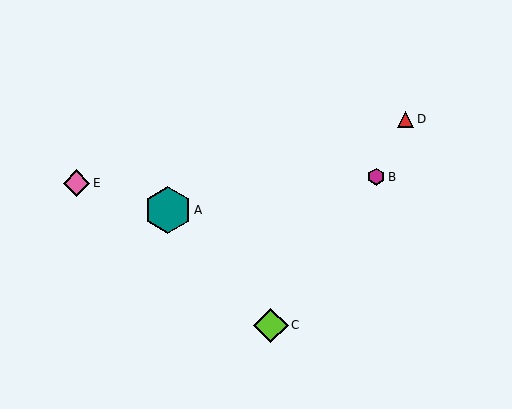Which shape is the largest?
The teal hexagon (labeled A) is the largest.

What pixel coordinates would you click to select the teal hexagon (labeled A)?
Click at (168, 210) to select the teal hexagon A.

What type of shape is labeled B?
Shape B is a magenta hexagon.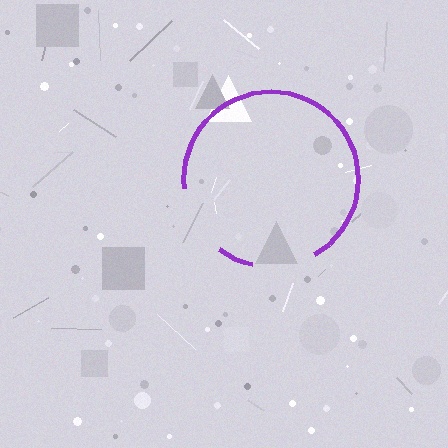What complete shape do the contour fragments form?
The contour fragments form a circle.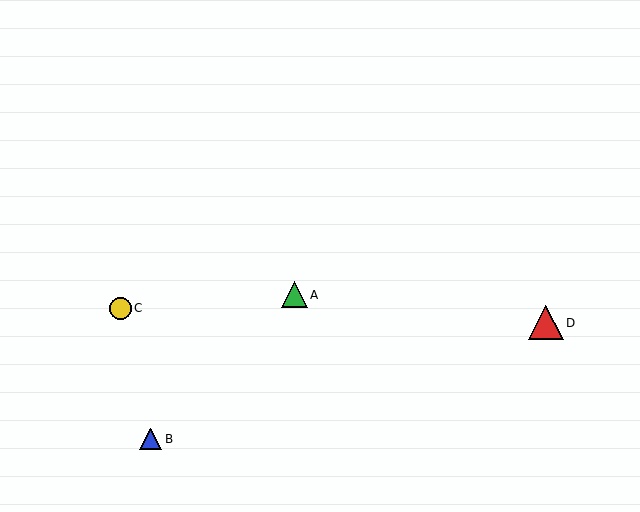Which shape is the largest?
The red triangle (labeled D) is the largest.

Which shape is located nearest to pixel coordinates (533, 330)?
The red triangle (labeled D) at (546, 323) is nearest to that location.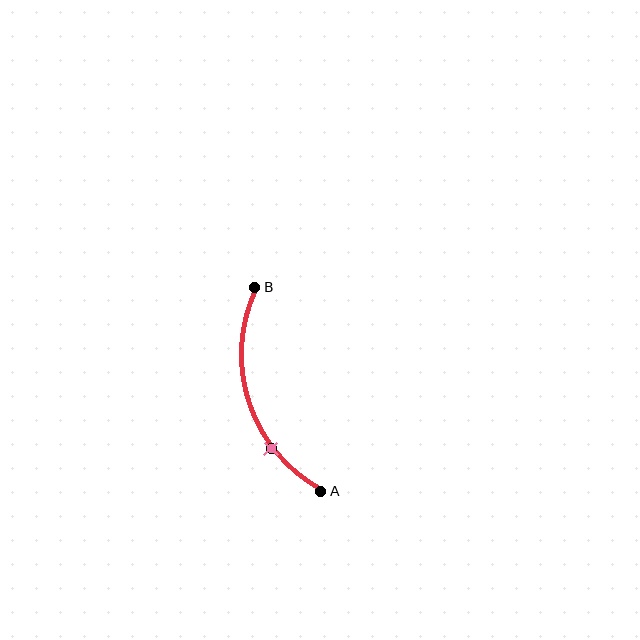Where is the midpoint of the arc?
The arc midpoint is the point on the curve farthest from the straight line joining A and B. It sits to the left of that line.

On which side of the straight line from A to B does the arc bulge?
The arc bulges to the left of the straight line connecting A and B.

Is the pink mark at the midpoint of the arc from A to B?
No. The pink mark lies on the arc but is closer to endpoint A. The arc midpoint would be at the point on the curve equidistant along the arc from both A and B.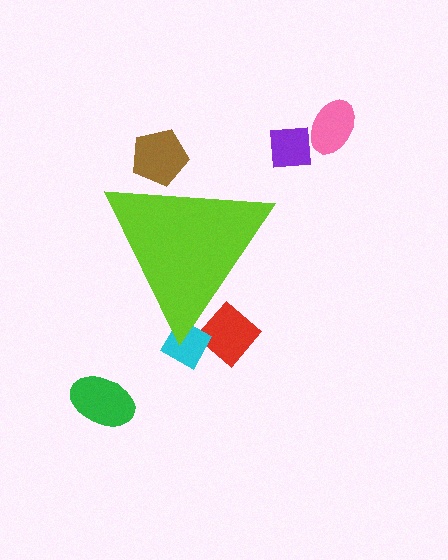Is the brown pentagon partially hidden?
Yes, the brown pentagon is partially hidden behind the lime triangle.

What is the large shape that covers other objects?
A lime triangle.